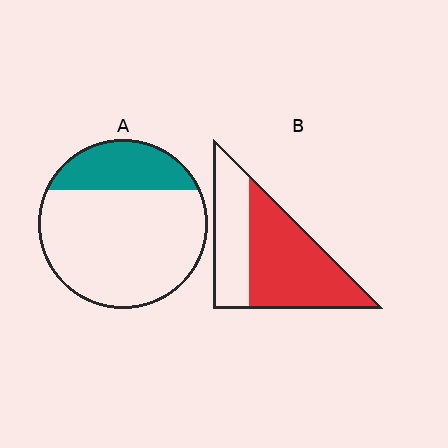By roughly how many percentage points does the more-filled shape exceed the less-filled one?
By roughly 35 percentage points (B over A).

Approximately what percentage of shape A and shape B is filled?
A is approximately 25% and B is approximately 60%.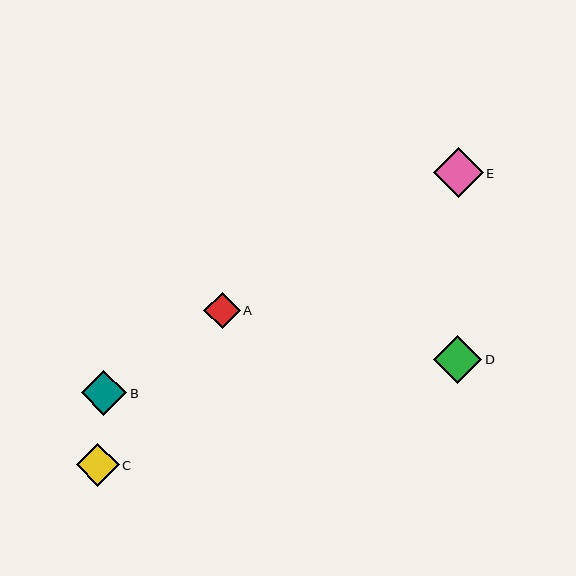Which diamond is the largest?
Diamond E is the largest with a size of approximately 50 pixels.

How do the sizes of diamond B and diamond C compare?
Diamond B and diamond C are approximately the same size.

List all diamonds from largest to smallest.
From largest to smallest: E, D, B, C, A.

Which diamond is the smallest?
Diamond A is the smallest with a size of approximately 37 pixels.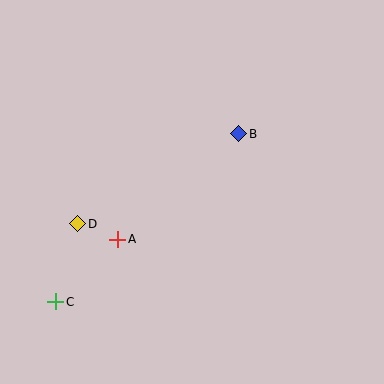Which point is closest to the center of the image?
Point B at (238, 133) is closest to the center.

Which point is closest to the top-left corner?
Point D is closest to the top-left corner.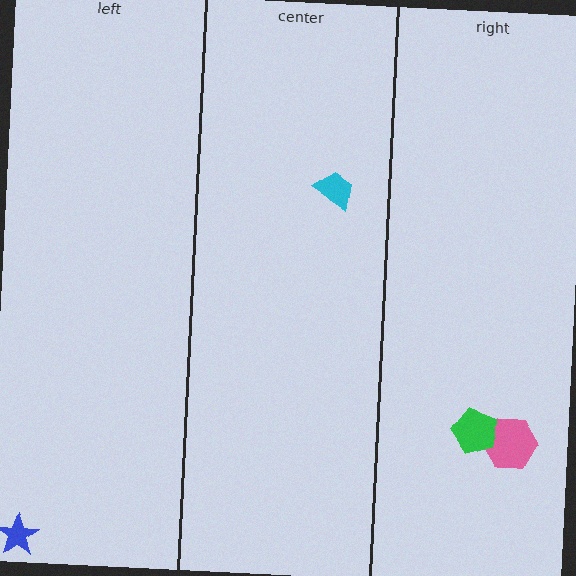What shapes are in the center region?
The cyan trapezoid.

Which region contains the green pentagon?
The right region.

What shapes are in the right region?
The pink hexagon, the green pentagon.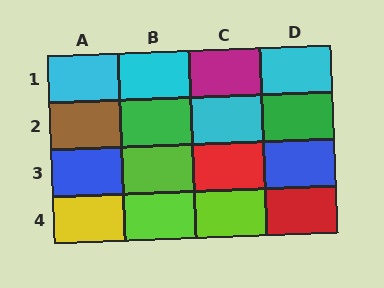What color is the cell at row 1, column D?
Cyan.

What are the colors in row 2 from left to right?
Brown, green, cyan, green.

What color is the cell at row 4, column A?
Yellow.